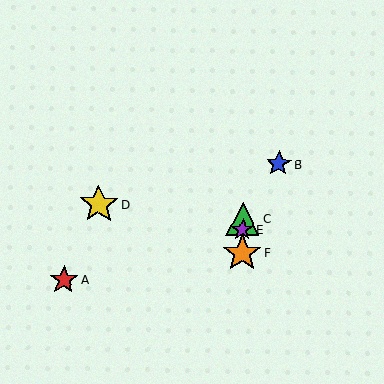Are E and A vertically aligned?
No, E is at x≈243 and A is at x≈64.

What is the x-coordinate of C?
Object C is at x≈243.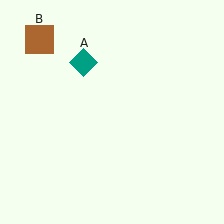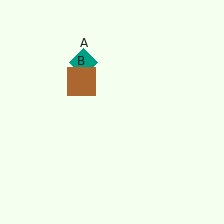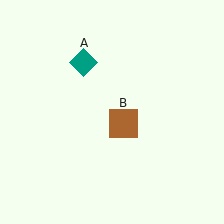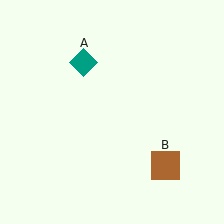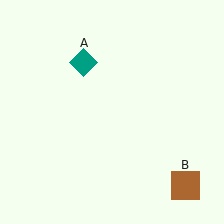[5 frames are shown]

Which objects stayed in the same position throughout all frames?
Teal diamond (object A) remained stationary.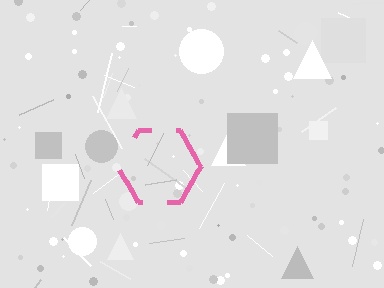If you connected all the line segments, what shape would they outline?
They would outline a hexagon.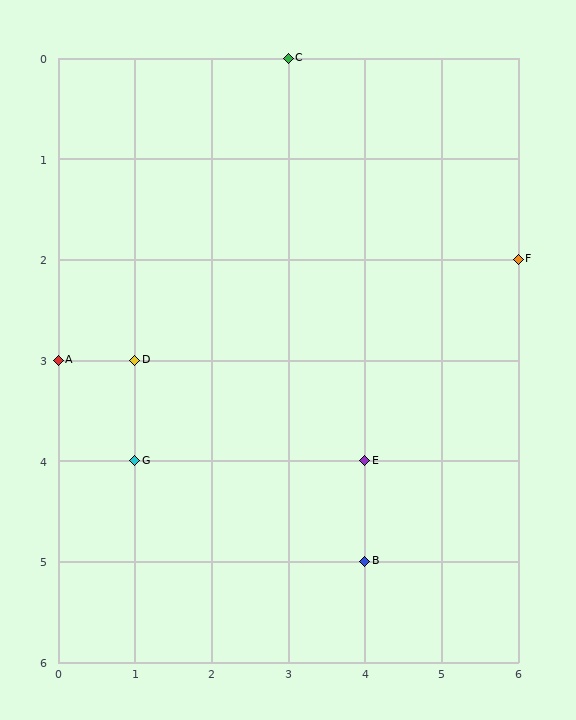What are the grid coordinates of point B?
Point B is at grid coordinates (4, 5).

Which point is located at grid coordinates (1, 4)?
Point G is at (1, 4).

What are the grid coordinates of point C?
Point C is at grid coordinates (3, 0).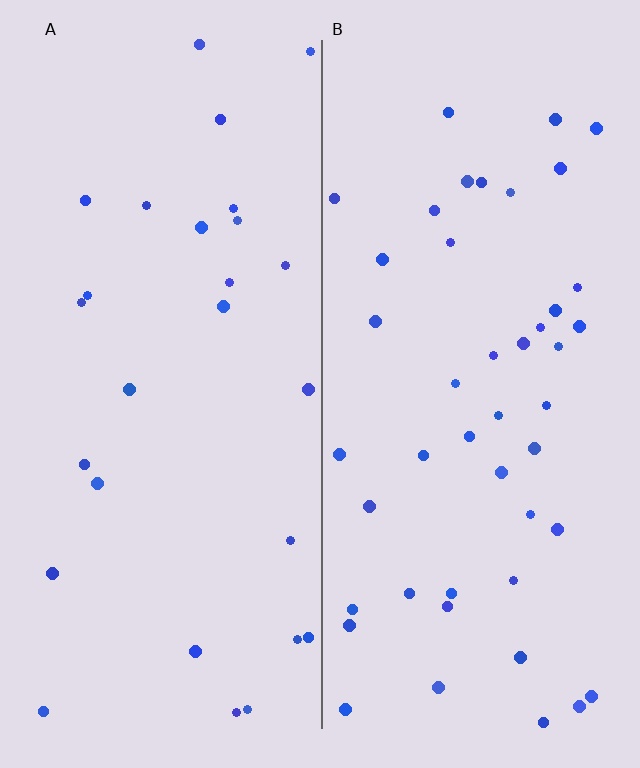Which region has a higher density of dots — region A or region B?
B (the right).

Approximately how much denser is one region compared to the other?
Approximately 1.7× — region B over region A.